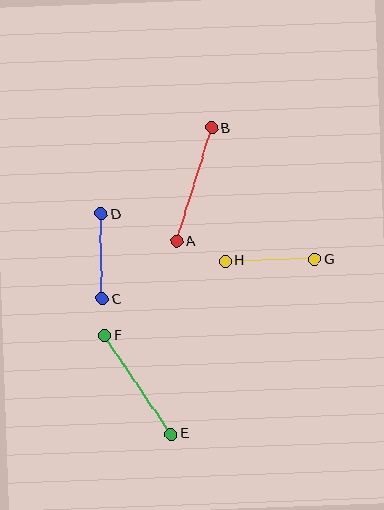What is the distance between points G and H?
The distance is approximately 90 pixels.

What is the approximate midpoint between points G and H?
The midpoint is at approximately (270, 260) pixels.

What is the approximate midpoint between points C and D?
The midpoint is at approximately (102, 257) pixels.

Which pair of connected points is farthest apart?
Points E and F are farthest apart.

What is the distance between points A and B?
The distance is approximately 119 pixels.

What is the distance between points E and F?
The distance is approximately 119 pixels.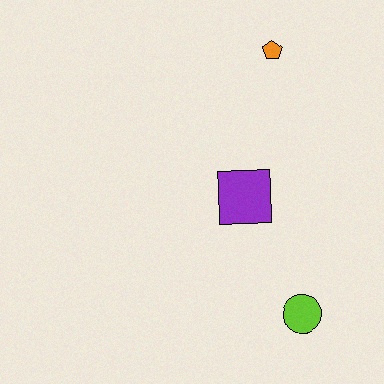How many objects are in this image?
There are 3 objects.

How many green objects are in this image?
There are no green objects.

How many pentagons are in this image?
There is 1 pentagon.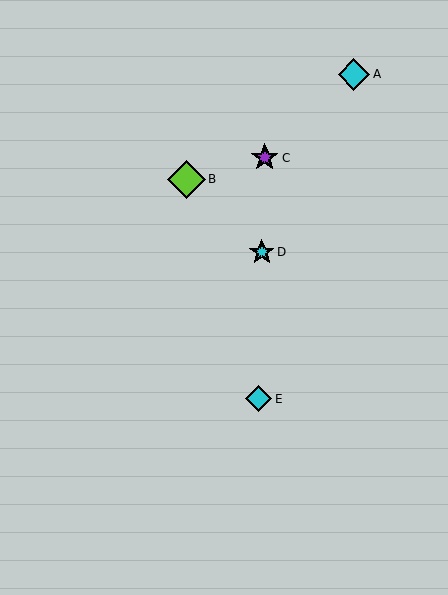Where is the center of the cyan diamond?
The center of the cyan diamond is at (354, 74).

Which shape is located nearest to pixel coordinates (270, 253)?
The cyan star (labeled D) at (262, 252) is nearest to that location.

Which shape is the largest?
The lime diamond (labeled B) is the largest.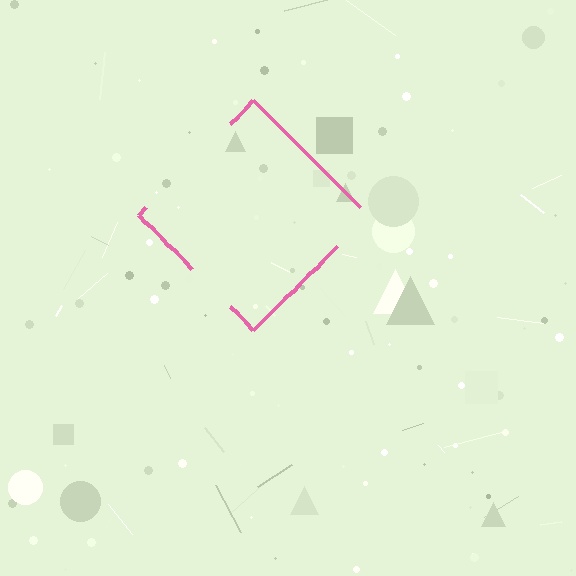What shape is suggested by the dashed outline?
The dashed outline suggests a diamond.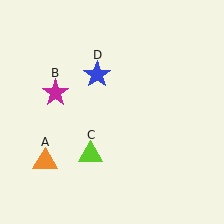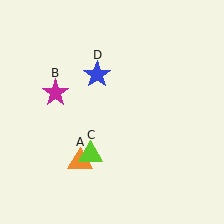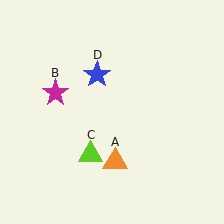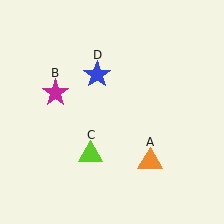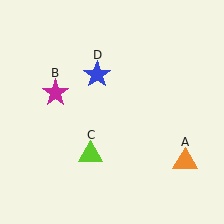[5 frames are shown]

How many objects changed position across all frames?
1 object changed position: orange triangle (object A).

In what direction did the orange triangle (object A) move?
The orange triangle (object A) moved right.